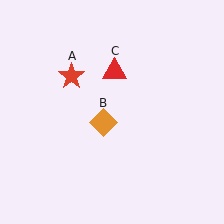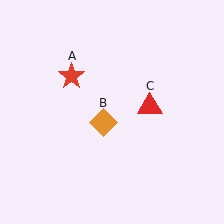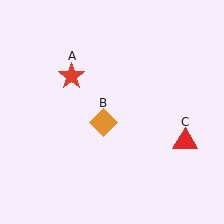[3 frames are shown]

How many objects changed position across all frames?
1 object changed position: red triangle (object C).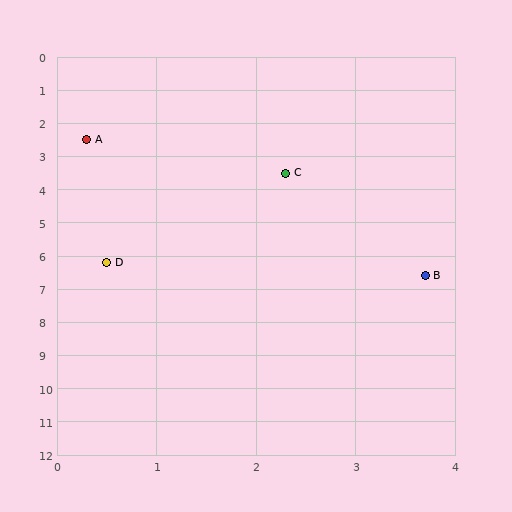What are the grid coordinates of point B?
Point B is at approximately (3.7, 6.6).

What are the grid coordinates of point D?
Point D is at approximately (0.5, 6.2).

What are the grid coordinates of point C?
Point C is at approximately (2.3, 3.5).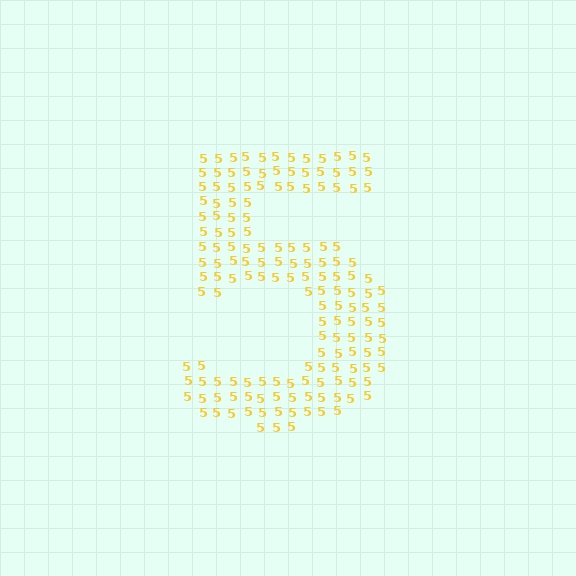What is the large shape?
The large shape is the digit 5.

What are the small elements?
The small elements are digit 5's.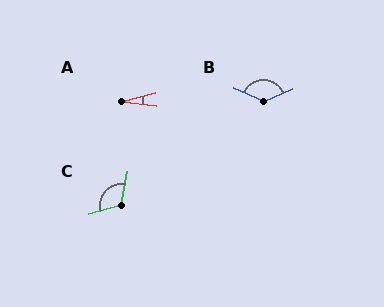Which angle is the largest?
B, at approximately 131 degrees.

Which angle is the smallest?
A, at approximately 21 degrees.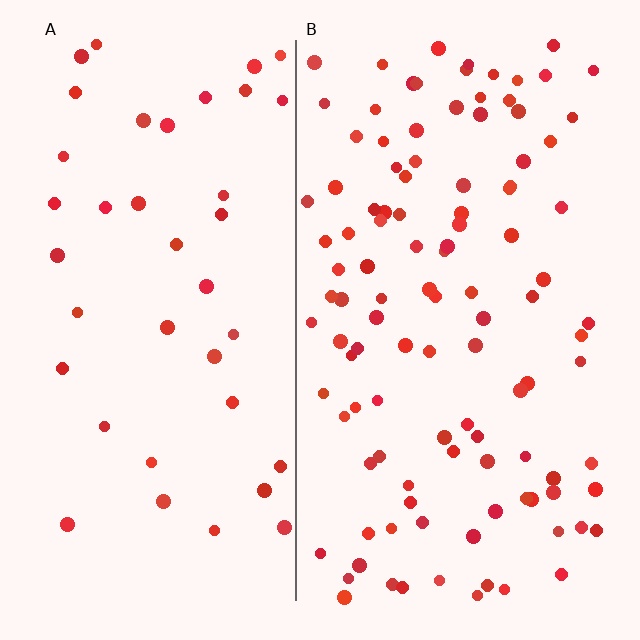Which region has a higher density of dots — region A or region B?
B (the right).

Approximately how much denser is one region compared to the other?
Approximately 2.8× — region B over region A.